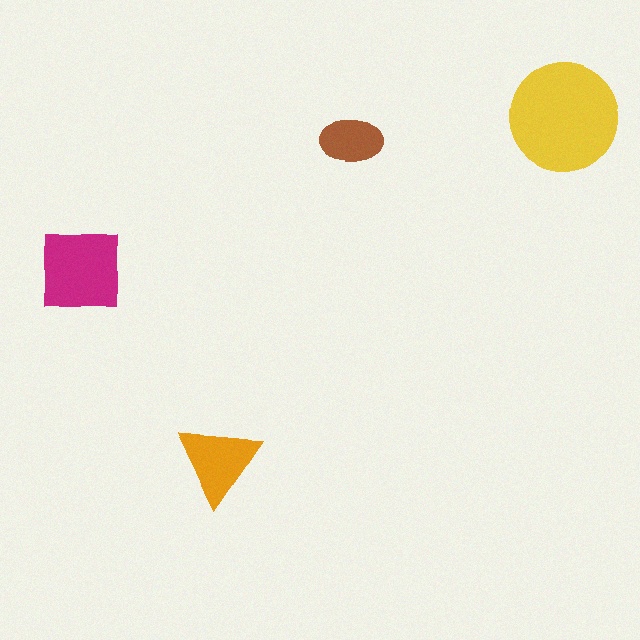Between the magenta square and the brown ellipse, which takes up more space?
The magenta square.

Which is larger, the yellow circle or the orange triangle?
The yellow circle.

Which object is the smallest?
The brown ellipse.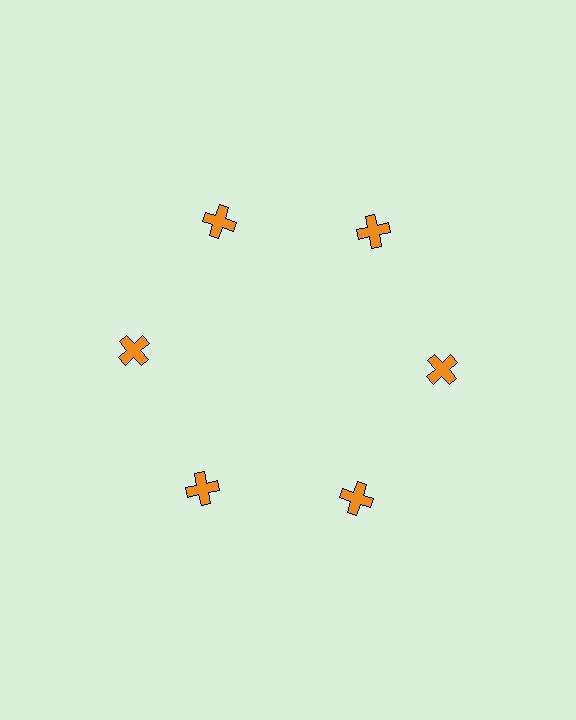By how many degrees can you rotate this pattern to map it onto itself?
The pattern maps onto itself every 60 degrees of rotation.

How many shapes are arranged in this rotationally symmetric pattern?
There are 6 shapes, arranged in 6 groups of 1.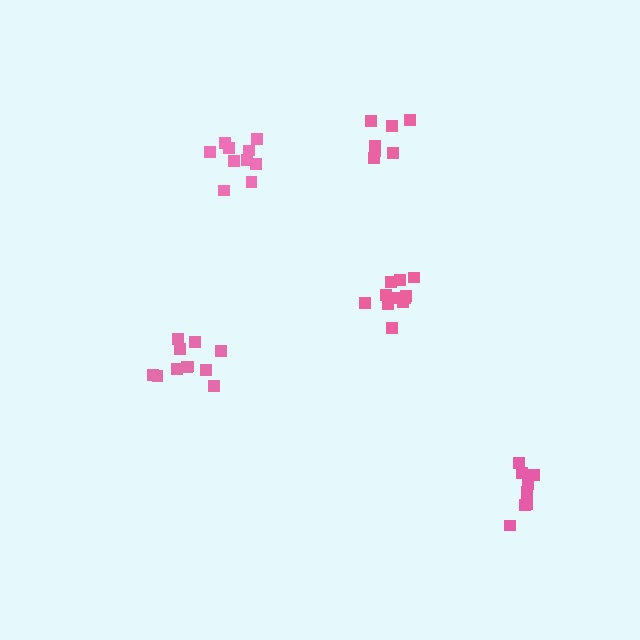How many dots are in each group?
Group 1: 7 dots, Group 2: 11 dots, Group 3: 11 dots, Group 4: 10 dots, Group 5: 8 dots (47 total).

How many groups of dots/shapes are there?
There are 5 groups.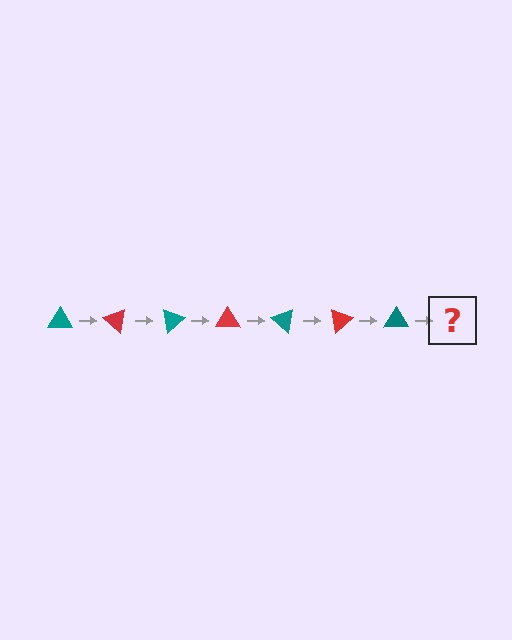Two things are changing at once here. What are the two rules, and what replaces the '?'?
The two rules are that it rotates 40 degrees each step and the color cycles through teal and red. The '?' should be a red triangle, rotated 280 degrees from the start.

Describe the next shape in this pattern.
It should be a red triangle, rotated 280 degrees from the start.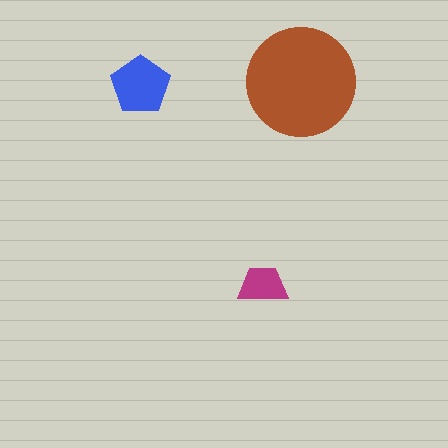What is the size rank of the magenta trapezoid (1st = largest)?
3rd.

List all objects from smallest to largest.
The magenta trapezoid, the blue pentagon, the brown circle.